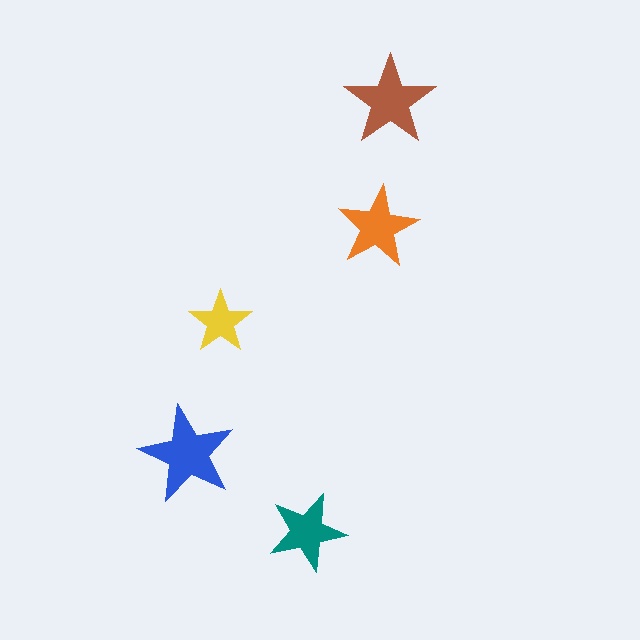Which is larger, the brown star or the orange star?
The brown one.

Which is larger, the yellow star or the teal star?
The teal one.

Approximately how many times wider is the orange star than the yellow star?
About 1.5 times wider.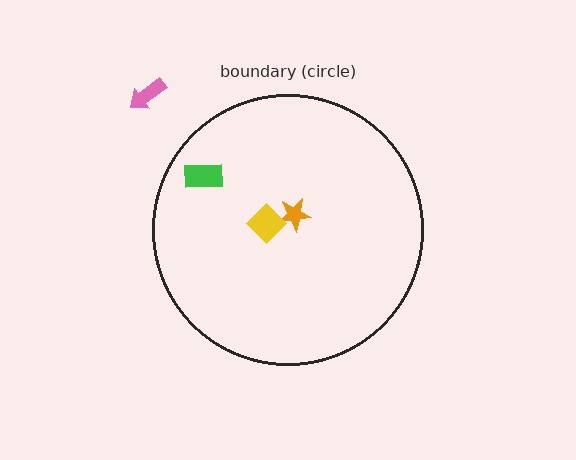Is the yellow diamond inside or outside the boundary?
Inside.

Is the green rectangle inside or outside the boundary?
Inside.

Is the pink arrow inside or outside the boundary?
Outside.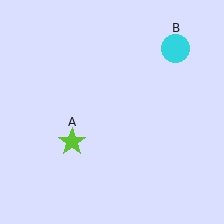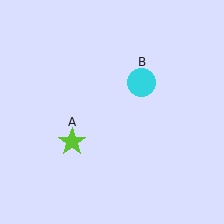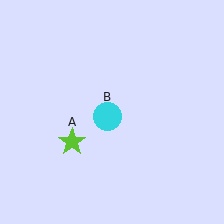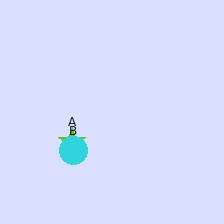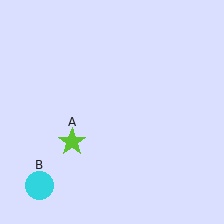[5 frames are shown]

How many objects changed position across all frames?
1 object changed position: cyan circle (object B).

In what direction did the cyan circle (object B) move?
The cyan circle (object B) moved down and to the left.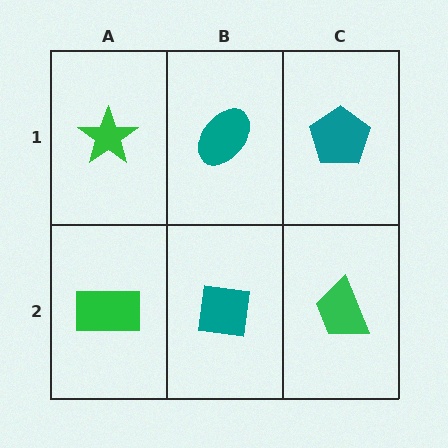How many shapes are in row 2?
3 shapes.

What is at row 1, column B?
A teal ellipse.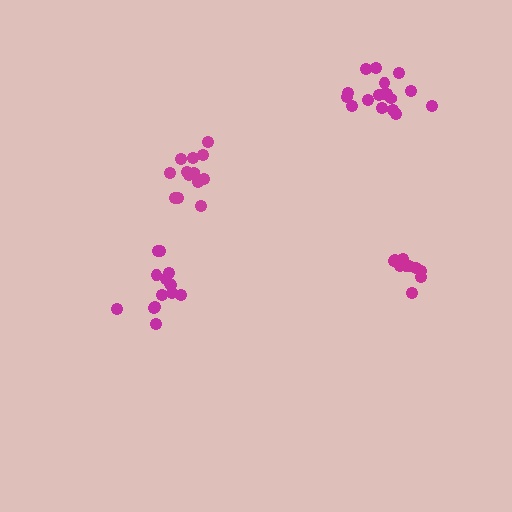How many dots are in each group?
Group 1: 13 dots, Group 2: 14 dots, Group 3: 17 dots, Group 4: 11 dots (55 total).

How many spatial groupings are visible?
There are 4 spatial groupings.